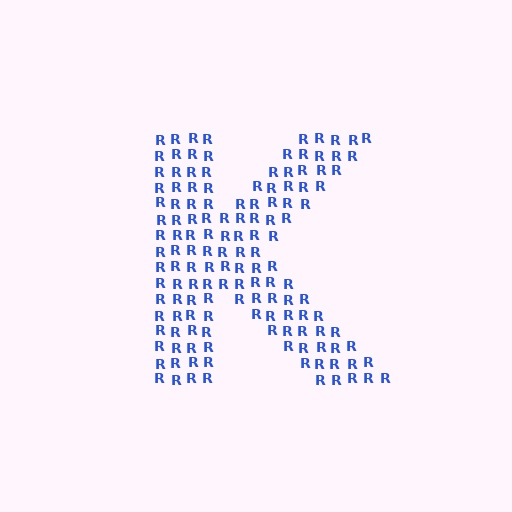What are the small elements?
The small elements are letter R's.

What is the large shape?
The large shape is the letter K.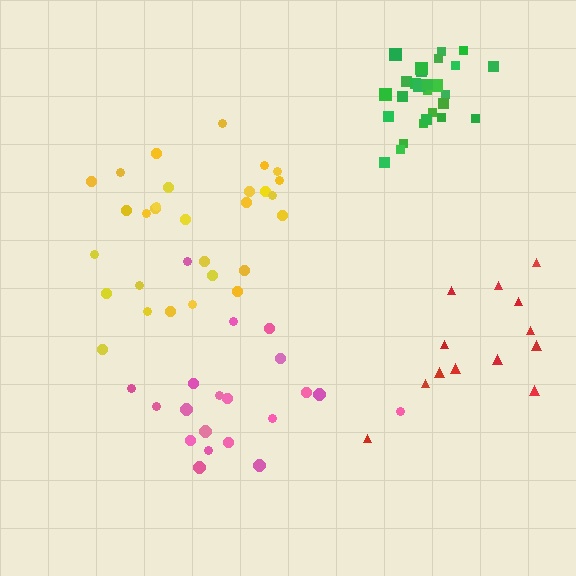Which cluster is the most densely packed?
Green.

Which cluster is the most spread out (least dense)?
Pink.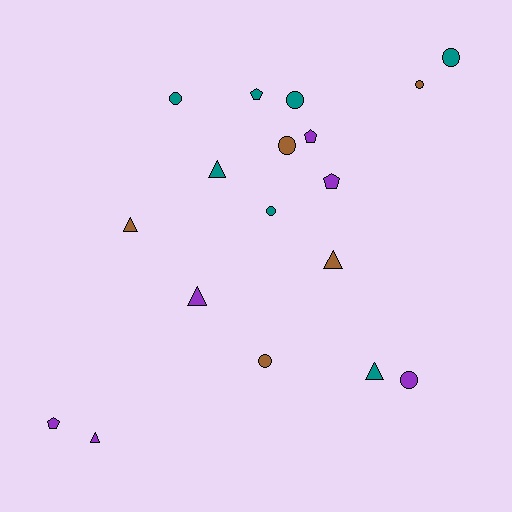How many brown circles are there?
There are 3 brown circles.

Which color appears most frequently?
Teal, with 7 objects.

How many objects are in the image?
There are 18 objects.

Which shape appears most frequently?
Circle, with 8 objects.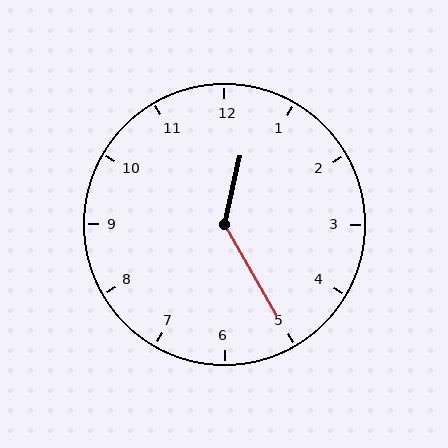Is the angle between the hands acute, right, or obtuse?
It is obtuse.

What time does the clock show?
12:25.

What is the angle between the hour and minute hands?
Approximately 138 degrees.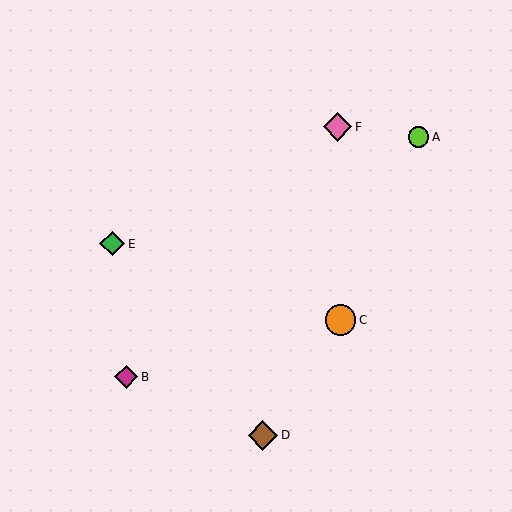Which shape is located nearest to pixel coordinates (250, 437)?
The brown diamond (labeled D) at (263, 435) is nearest to that location.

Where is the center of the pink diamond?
The center of the pink diamond is at (337, 127).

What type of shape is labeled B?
Shape B is a magenta diamond.